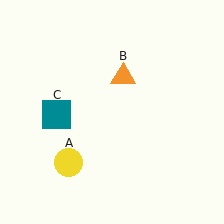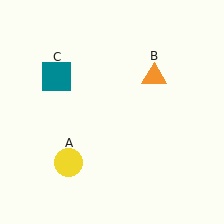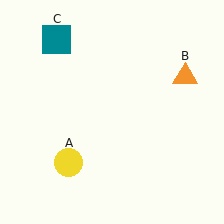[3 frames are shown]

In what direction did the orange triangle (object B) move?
The orange triangle (object B) moved right.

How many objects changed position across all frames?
2 objects changed position: orange triangle (object B), teal square (object C).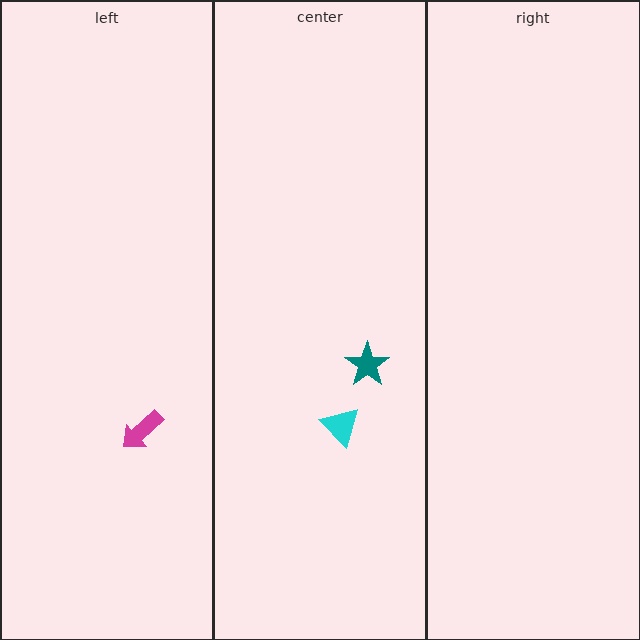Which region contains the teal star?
The center region.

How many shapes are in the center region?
2.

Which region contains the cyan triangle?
The center region.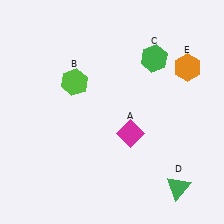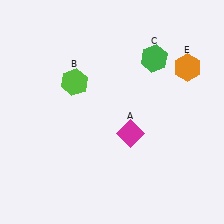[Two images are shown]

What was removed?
The green triangle (D) was removed in Image 2.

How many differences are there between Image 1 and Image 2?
There is 1 difference between the two images.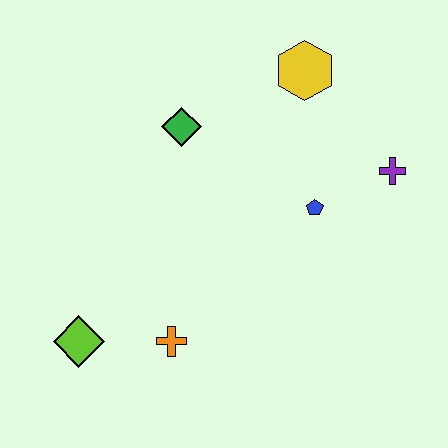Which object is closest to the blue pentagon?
The purple cross is closest to the blue pentagon.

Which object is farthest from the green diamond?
The lime diamond is farthest from the green diamond.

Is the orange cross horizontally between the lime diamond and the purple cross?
Yes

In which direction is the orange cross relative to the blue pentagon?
The orange cross is to the left of the blue pentagon.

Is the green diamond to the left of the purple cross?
Yes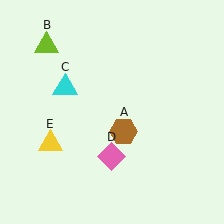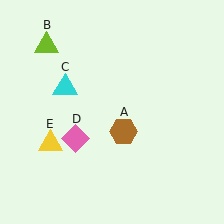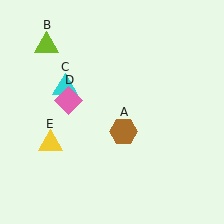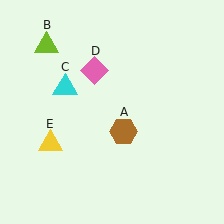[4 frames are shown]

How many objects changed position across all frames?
1 object changed position: pink diamond (object D).